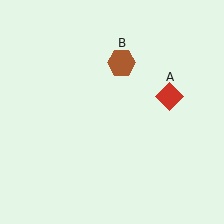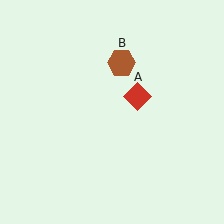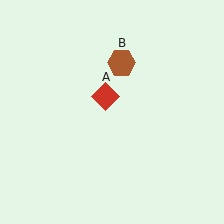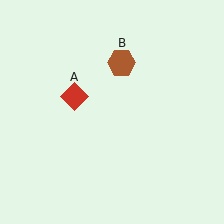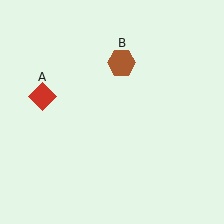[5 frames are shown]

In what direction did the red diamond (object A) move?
The red diamond (object A) moved left.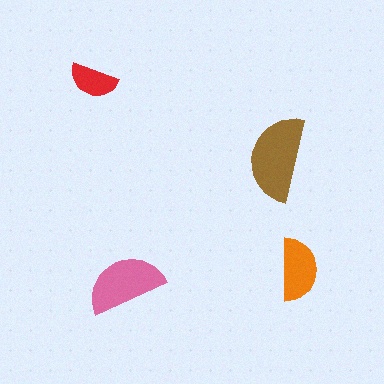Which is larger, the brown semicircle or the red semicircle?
The brown one.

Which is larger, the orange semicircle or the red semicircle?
The orange one.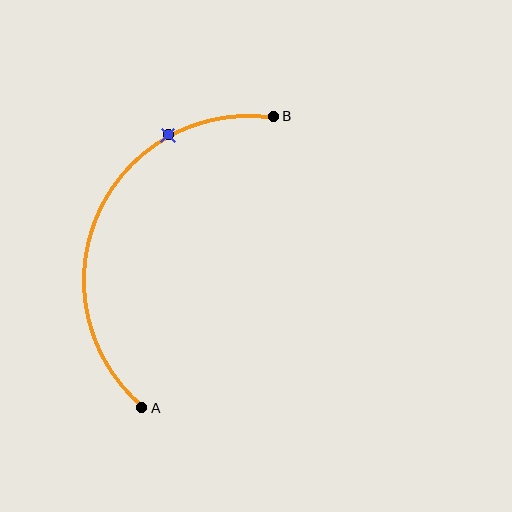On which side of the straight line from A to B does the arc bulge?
The arc bulges to the left of the straight line connecting A and B.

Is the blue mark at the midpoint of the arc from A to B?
No. The blue mark lies on the arc but is closer to endpoint B. The arc midpoint would be at the point on the curve equidistant along the arc from both A and B.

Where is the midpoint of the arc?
The arc midpoint is the point on the curve farthest from the straight line joining A and B. It sits to the left of that line.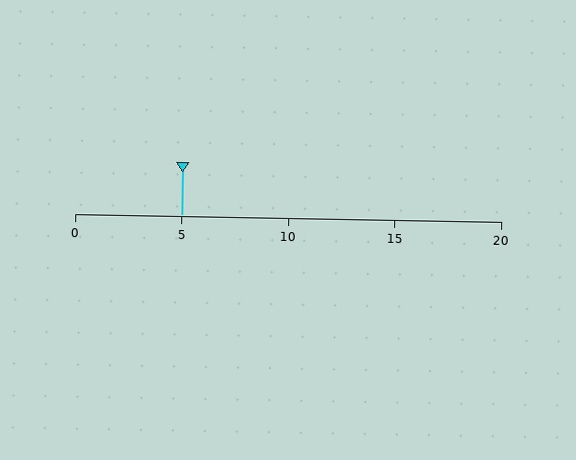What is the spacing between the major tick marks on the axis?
The major ticks are spaced 5 apart.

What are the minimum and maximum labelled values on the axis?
The axis runs from 0 to 20.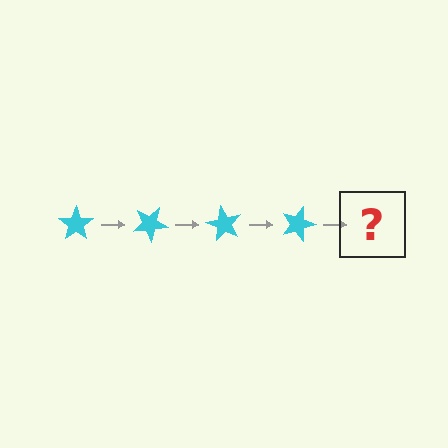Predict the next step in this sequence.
The next step is a cyan star rotated 120 degrees.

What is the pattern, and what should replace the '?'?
The pattern is that the star rotates 30 degrees each step. The '?' should be a cyan star rotated 120 degrees.